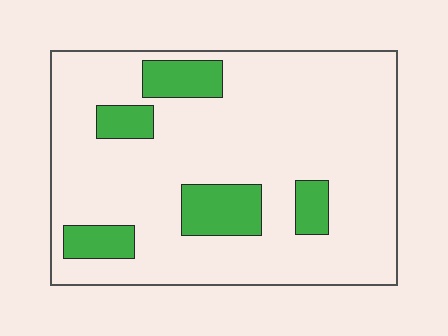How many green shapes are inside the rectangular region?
5.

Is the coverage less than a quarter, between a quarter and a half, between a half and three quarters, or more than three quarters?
Less than a quarter.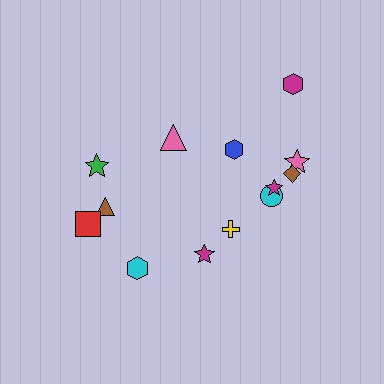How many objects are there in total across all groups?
There are 13 objects.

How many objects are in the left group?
There are 5 objects.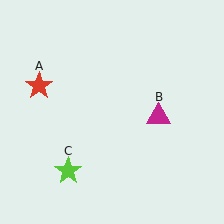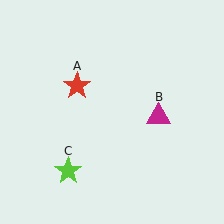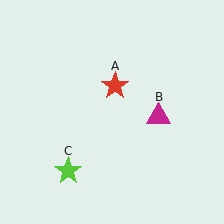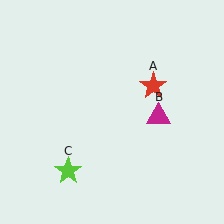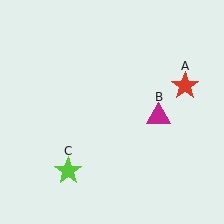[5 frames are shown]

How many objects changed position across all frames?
1 object changed position: red star (object A).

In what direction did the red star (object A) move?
The red star (object A) moved right.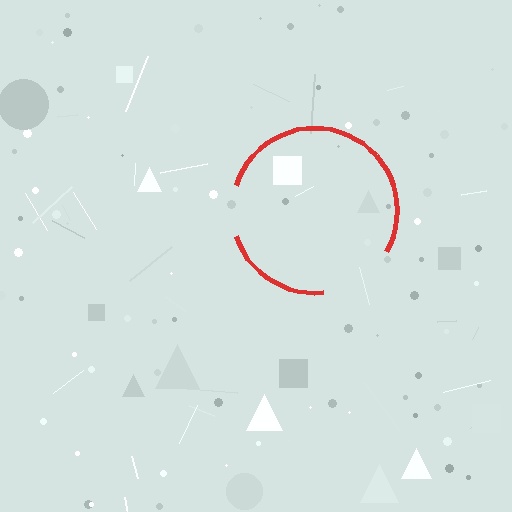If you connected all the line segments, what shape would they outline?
They would outline a circle.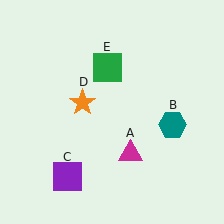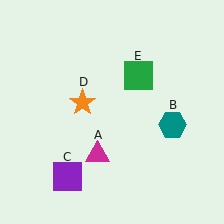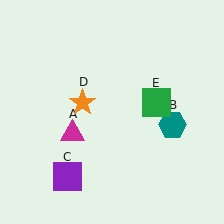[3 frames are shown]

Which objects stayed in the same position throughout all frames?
Teal hexagon (object B) and purple square (object C) and orange star (object D) remained stationary.